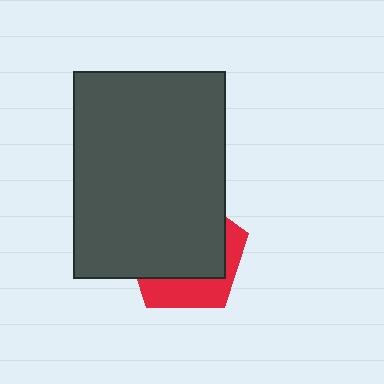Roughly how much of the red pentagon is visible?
A small part of it is visible (roughly 32%).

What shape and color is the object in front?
The object in front is a dark gray rectangle.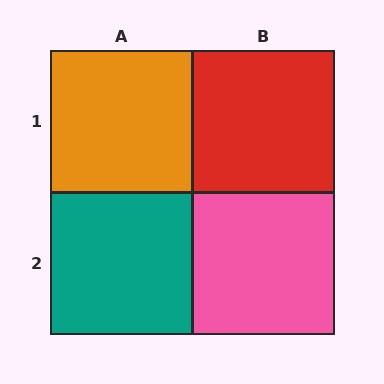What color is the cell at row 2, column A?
Teal.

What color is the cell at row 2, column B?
Pink.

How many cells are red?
1 cell is red.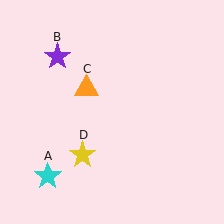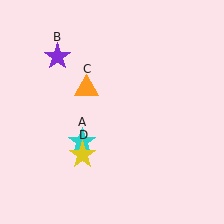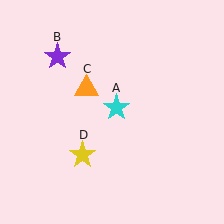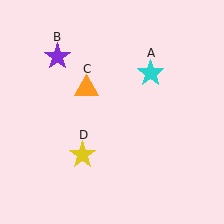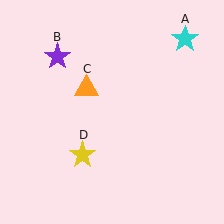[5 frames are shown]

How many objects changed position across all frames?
1 object changed position: cyan star (object A).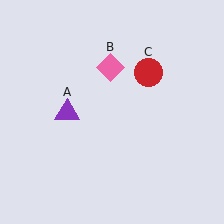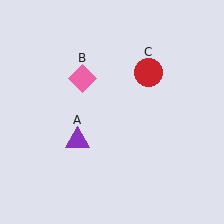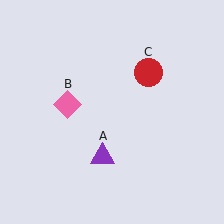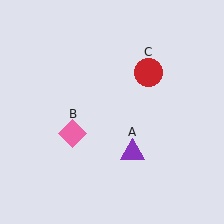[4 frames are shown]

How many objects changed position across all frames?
2 objects changed position: purple triangle (object A), pink diamond (object B).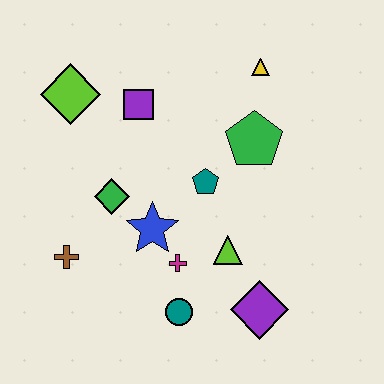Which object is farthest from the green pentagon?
The brown cross is farthest from the green pentagon.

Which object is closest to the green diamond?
The blue star is closest to the green diamond.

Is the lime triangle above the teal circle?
Yes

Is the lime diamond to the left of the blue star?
Yes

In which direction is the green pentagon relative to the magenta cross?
The green pentagon is above the magenta cross.